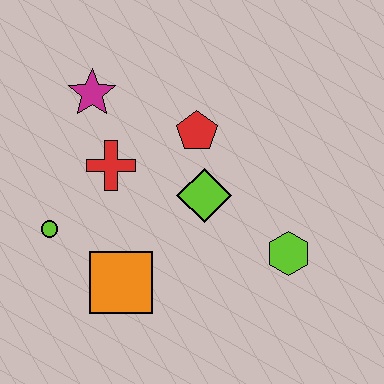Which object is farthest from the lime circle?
The lime hexagon is farthest from the lime circle.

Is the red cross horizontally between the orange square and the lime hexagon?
No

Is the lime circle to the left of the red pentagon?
Yes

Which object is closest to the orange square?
The lime circle is closest to the orange square.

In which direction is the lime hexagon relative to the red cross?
The lime hexagon is to the right of the red cross.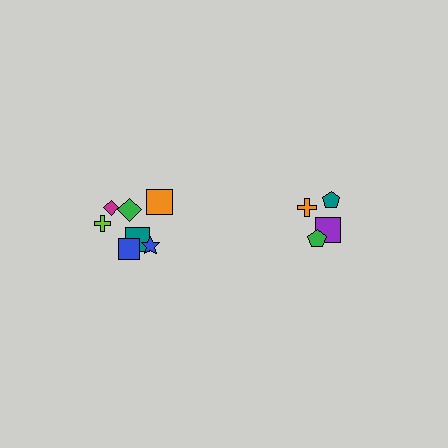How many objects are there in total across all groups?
There are 11 objects.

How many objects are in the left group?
There are 7 objects.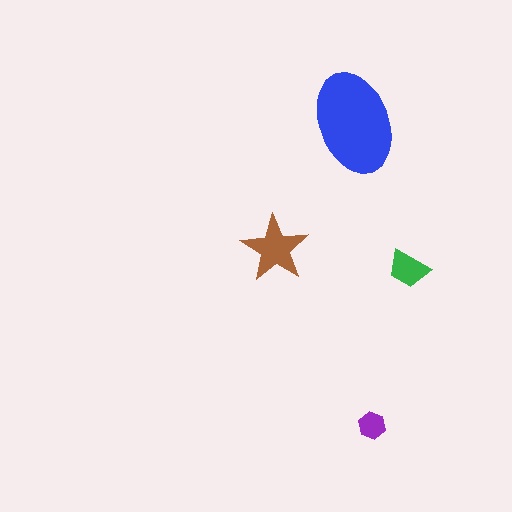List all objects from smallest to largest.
The purple hexagon, the green trapezoid, the brown star, the blue ellipse.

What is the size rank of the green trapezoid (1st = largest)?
3rd.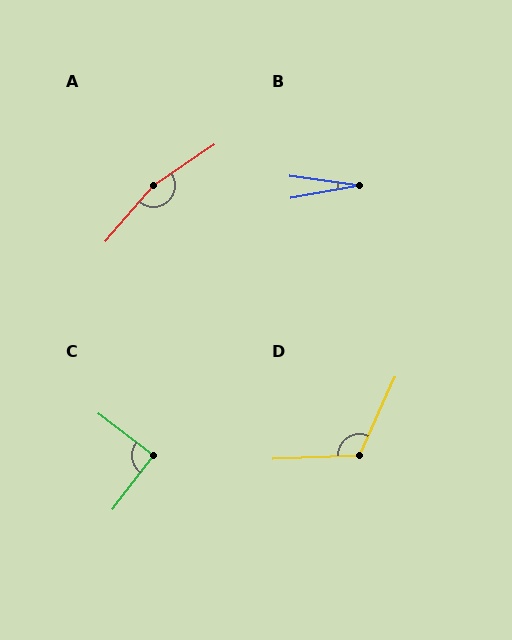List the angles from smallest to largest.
B (18°), C (90°), D (116°), A (164°).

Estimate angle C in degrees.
Approximately 90 degrees.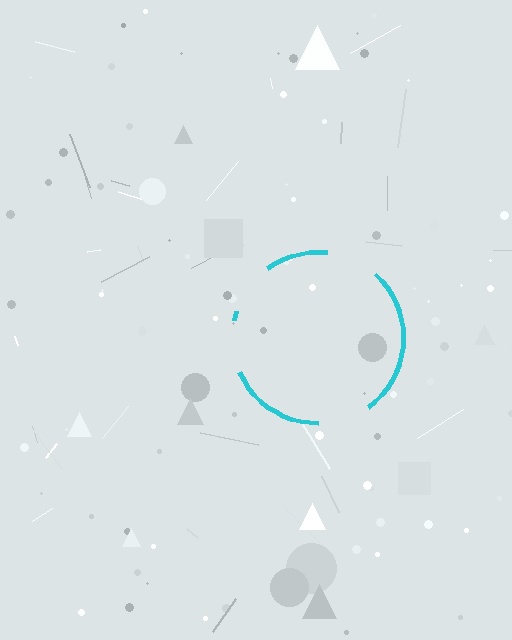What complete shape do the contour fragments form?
The contour fragments form a circle.